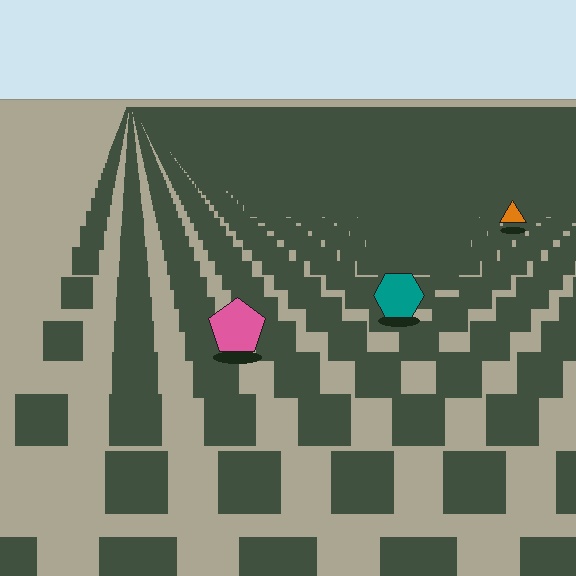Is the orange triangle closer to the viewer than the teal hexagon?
No. The teal hexagon is closer — you can tell from the texture gradient: the ground texture is coarser near it.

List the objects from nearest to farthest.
From nearest to farthest: the pink pentagon, the teal hexagon, the orange triangle.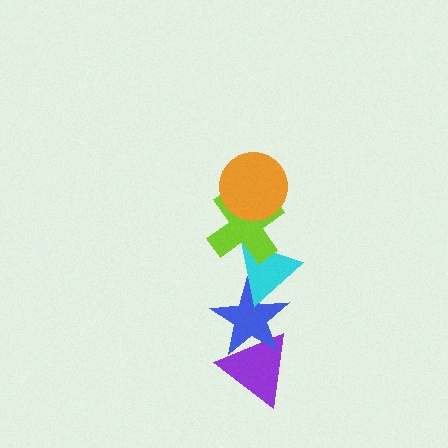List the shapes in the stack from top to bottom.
From top to bottom: the orange circle, the lime cross, the cyan triangle, the blue star, the purple triangle.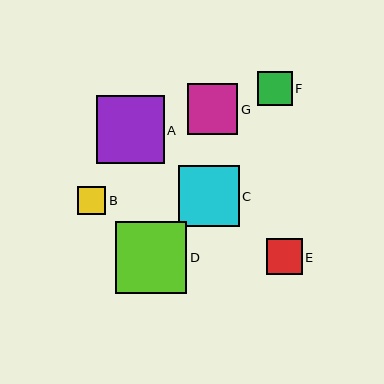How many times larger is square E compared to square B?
Square E is approximately 1.3 times the size of square B.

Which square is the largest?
Square D is the largest with a size of approximately 72 pixels.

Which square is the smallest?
Square B is the smallest with a size of approximately 28 pixels.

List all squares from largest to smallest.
From largest to smallest: D, A, C, G, E, F, B.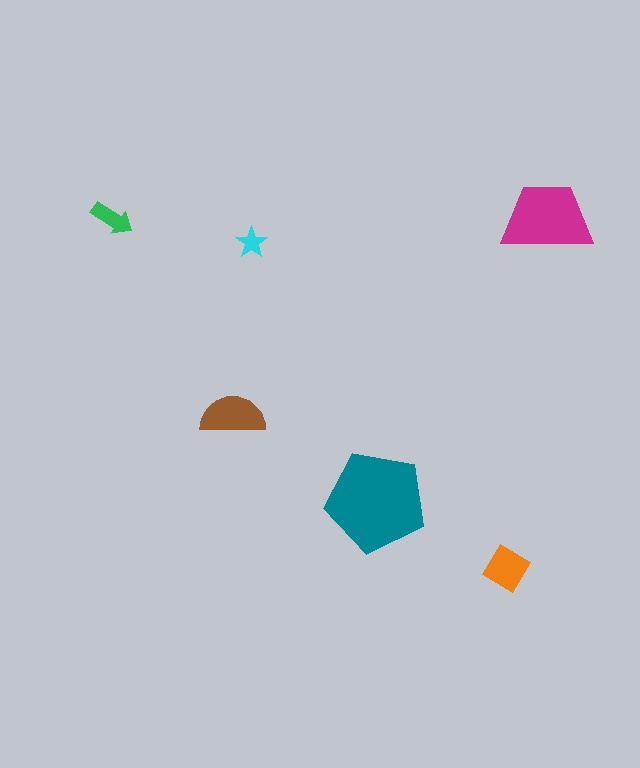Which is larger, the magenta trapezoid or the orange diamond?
The magenta trapezoid.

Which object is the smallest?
The cyan star.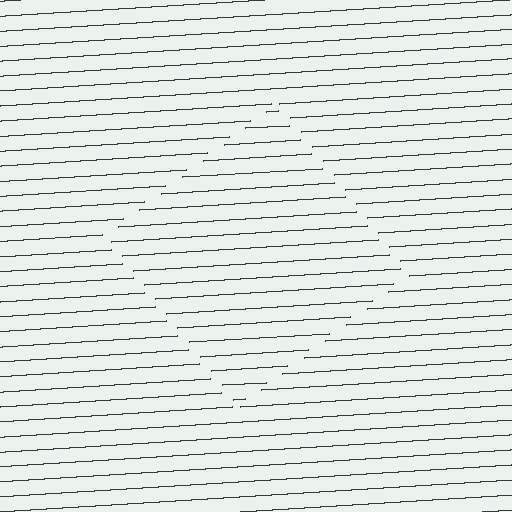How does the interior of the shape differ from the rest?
The interior of the shape contains the same grating, shifted by half a period — the contour is defined by the phase discontinuity where line-ends from the inner and outer gratings abut.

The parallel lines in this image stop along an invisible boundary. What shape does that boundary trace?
An illusory square. The interior of the shape contains the same grating, shifted by half a period — the contour is defined by the phase discontinuity where line-ends from the inner and outer gratings abut.